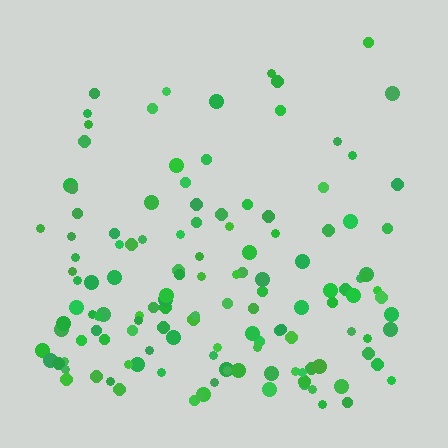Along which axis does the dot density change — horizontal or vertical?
Vertical.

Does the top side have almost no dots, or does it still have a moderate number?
Still a moderate number, just noticeably fewer than the bottom.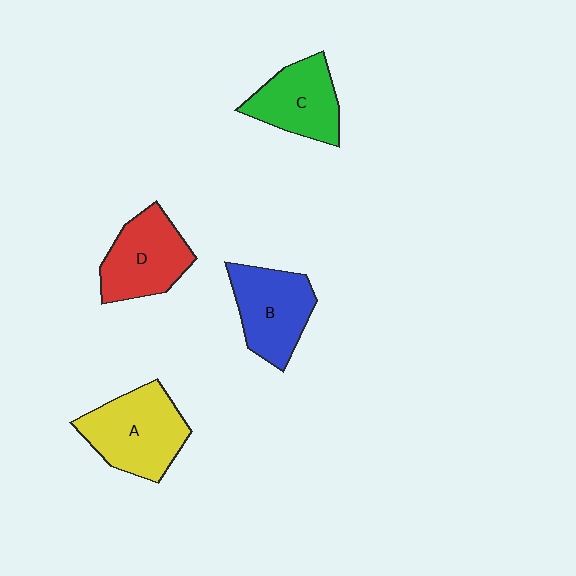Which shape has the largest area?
Shape A (yellow).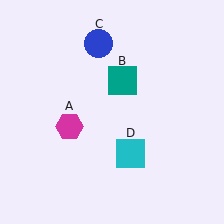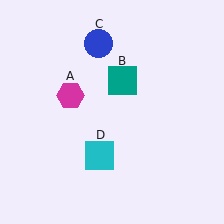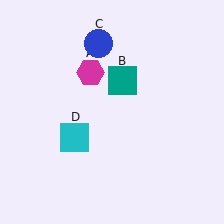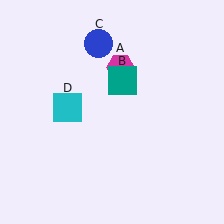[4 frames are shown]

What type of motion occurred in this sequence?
The magenta hexagon (object A), cyan square (object D) rotated clockwise around the center of the scene.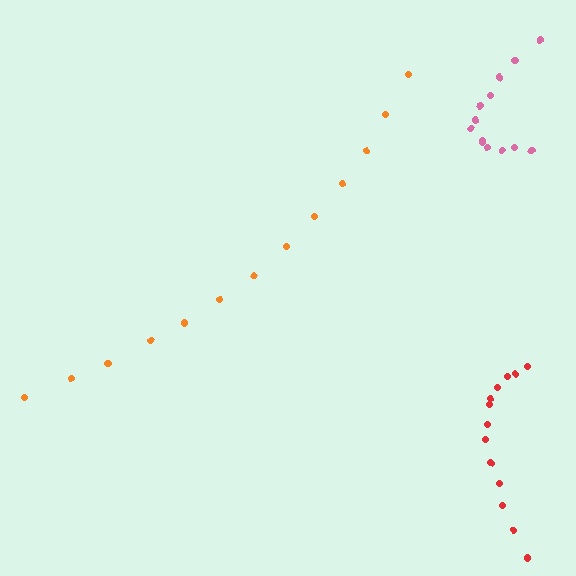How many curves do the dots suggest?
There are 3 distinct paths.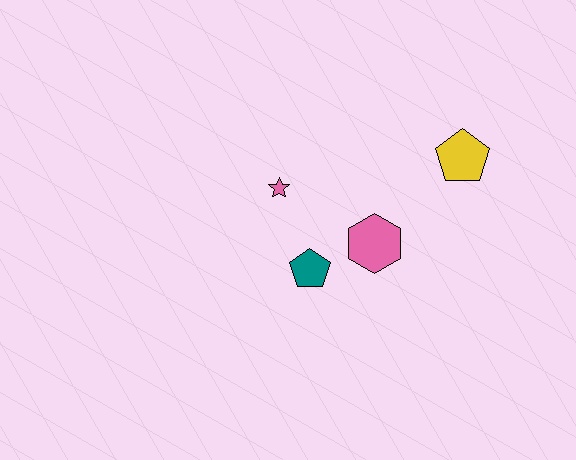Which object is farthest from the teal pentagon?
The yellow pentagon is farthest from the teal pentagon.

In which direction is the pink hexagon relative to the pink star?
The pink hexagon is to the right of the pink star.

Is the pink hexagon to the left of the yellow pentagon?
Yes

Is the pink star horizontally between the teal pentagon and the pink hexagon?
No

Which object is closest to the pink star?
The teal pentagon is closest to the pink star.